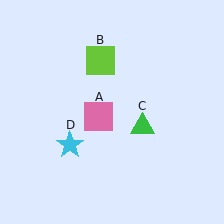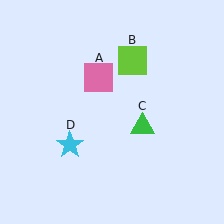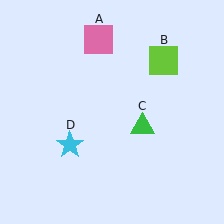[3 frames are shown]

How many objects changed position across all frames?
2 objects changed position: pink square (object A), lime square (object B).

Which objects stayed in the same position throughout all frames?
Green triangle (object C) and cyan star (object D) remained stationary.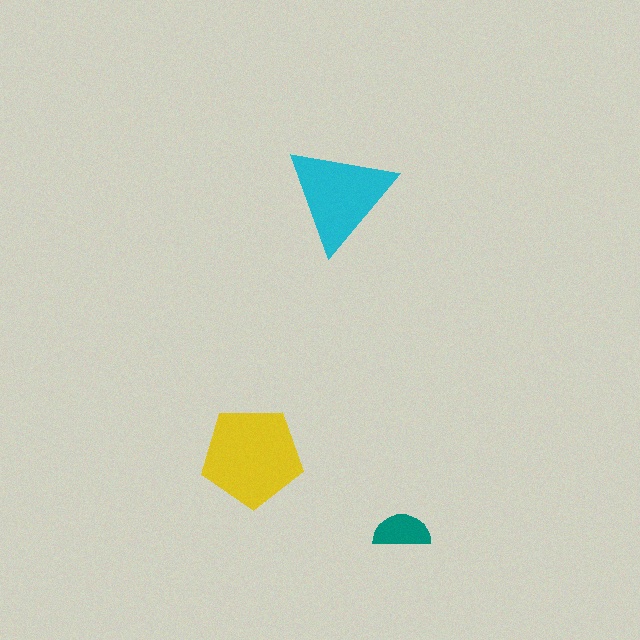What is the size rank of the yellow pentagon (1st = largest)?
1st.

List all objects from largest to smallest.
The yellow pentagon, the cyan triangle, the teal semicircle.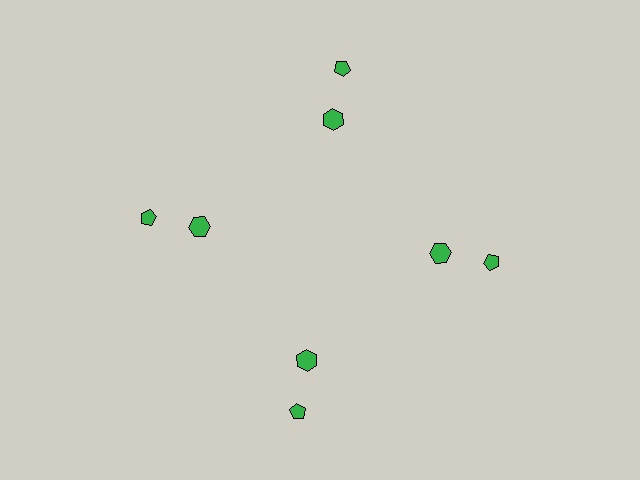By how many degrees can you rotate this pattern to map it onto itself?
The pattern maps onto itself every 90 degrees of rotation.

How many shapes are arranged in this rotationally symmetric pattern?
There are 8 shapes, arranged in 4 groups of 2.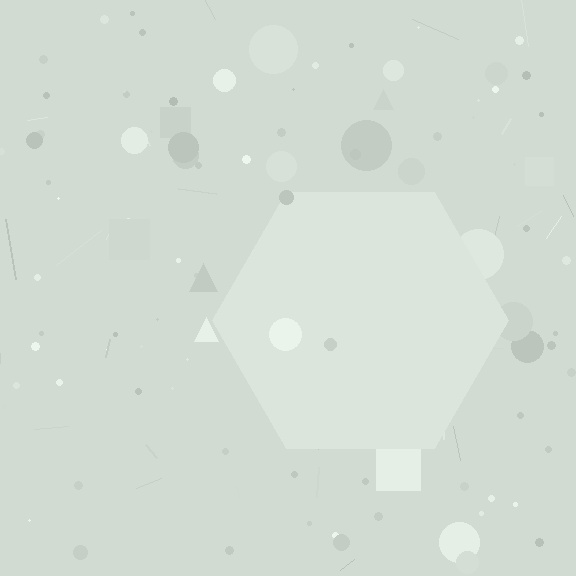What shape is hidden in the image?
A hexagon is hidden in the image.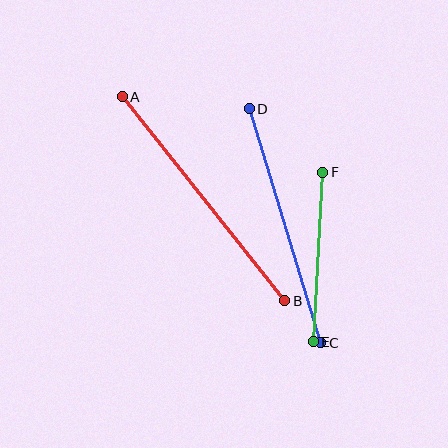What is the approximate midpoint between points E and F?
The midpoint is at approximately (318, 257) pixels.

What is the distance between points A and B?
The distance is approximately 261 pixels.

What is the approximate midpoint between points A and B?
The midpoint is at approximately (203, 199) pixels.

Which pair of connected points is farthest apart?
Points A and B are farthest apart.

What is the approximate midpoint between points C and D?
The midpoint is at approximately (285, 226) pixels.